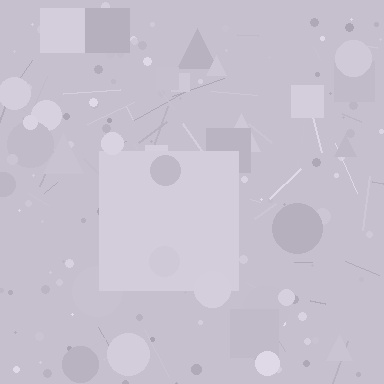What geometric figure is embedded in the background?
A square is embedded in the background.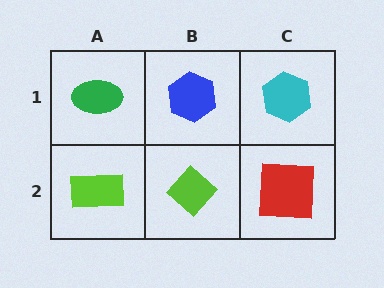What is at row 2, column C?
A red square.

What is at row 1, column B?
A blue hexagon.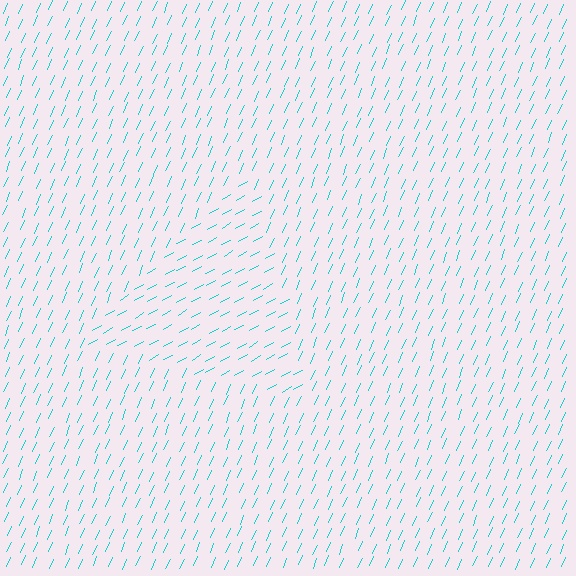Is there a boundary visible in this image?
Yes, there is a texture boundary formed by a change in line orientation.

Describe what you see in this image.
The image is filled with small cyan line segments. A triangle region in the image has lines oriented differently from the surrounding lines, creating a visible texture boundary.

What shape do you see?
I see a triangle.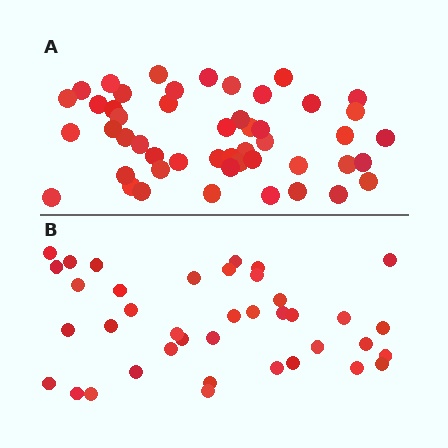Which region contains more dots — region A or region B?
Region A (the top region) has more dots.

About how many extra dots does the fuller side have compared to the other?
Region A has roughly 10 or so more dots than region B.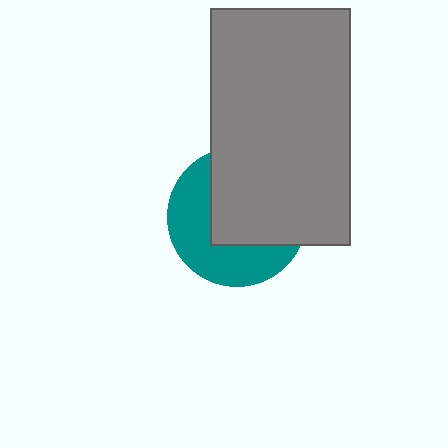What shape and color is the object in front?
The object in front is a gray rectangle.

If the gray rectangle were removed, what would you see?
You would see the complete teal circle.